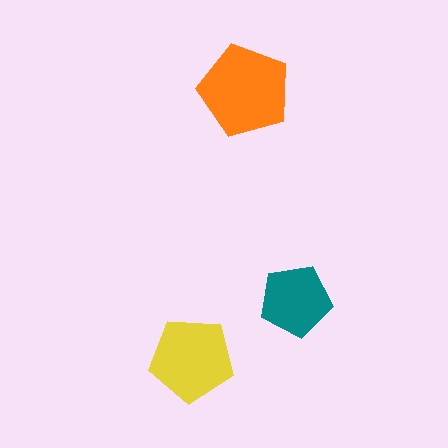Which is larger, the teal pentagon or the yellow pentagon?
The yellow one.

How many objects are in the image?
There are 3 objects in the image.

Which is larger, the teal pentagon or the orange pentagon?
The orange one.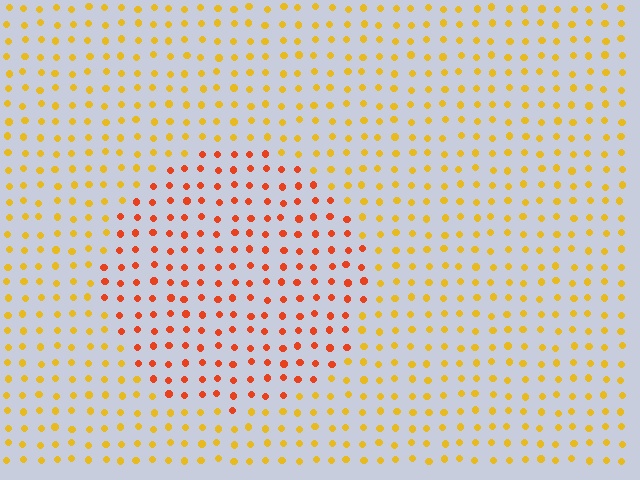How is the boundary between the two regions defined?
The boundary is defined purely by a slight shift in hue (about 37 degrees). Spacing, size, and orientation are identical on both sides.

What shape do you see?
I see a circle.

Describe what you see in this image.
The image is filled with small yellow elements in a uniform arrangement. A circle-shaped region is visible where the elements are tinted to a slightly different hue, forming a subtle color boundary.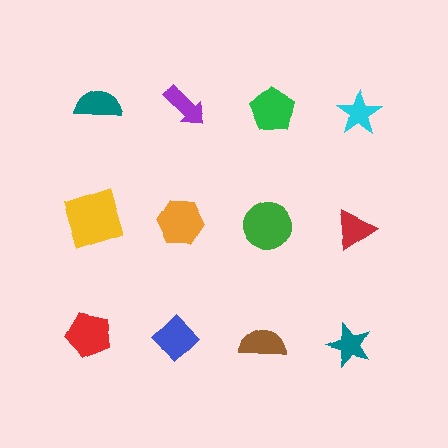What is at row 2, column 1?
A yellow square.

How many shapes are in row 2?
4 shapes.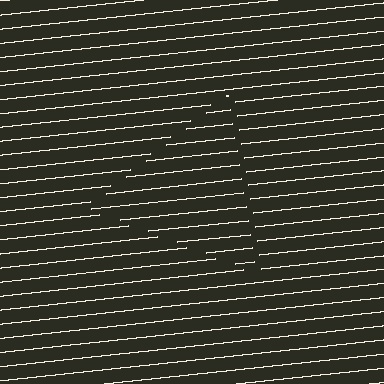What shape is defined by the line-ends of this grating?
An illusory triangle. The interior of the shape contains the same grating, shifted by half a period — the contour is defined by the phase discontinuity where line-ends from the inner and outer gratings abut.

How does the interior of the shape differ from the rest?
The interior of the shape contains the same grating, shifted by half a period — the contour is defined by the phase discontinuity where line-ends from the inner and outer gratings abut.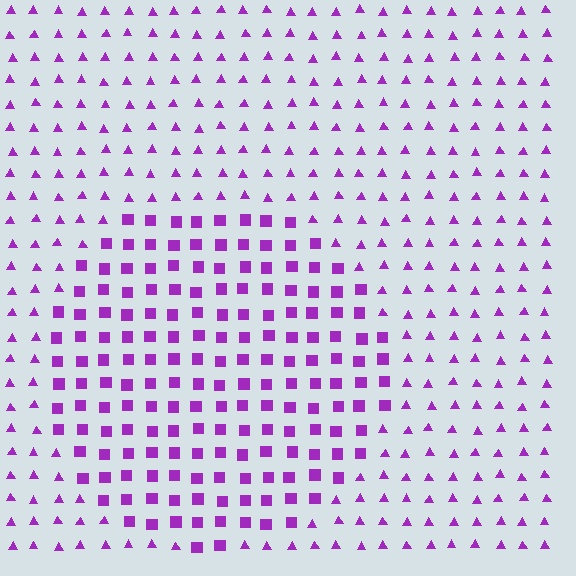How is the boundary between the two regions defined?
The boundary is defined by a change in element shape: squares inside vs. triangles outside. All elements share the same color and spacing.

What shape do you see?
I see a circle.